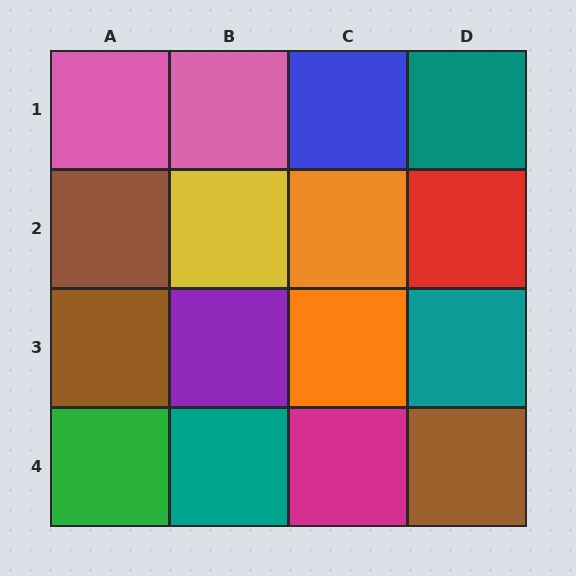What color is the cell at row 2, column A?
Brown.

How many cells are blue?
1 cell is blue.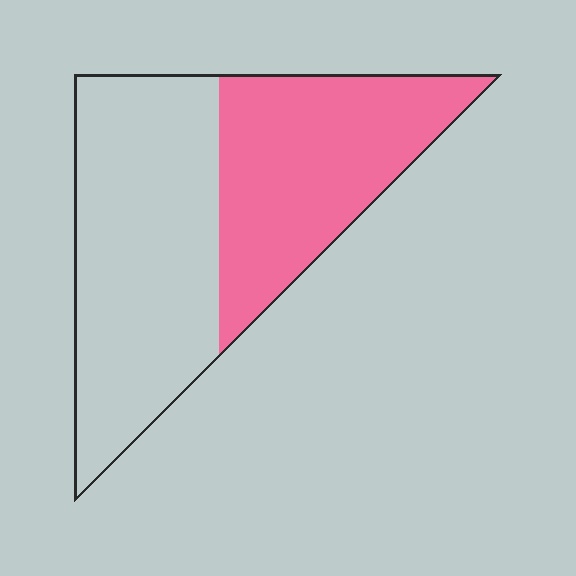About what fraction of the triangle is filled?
About two fifths (2/5).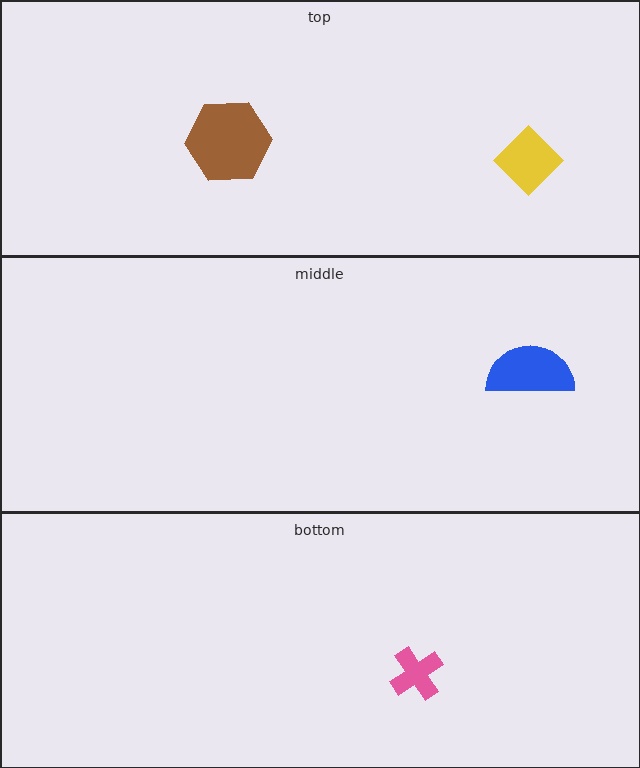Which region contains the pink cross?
The bottom region.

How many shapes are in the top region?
2.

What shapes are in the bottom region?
The pink cross.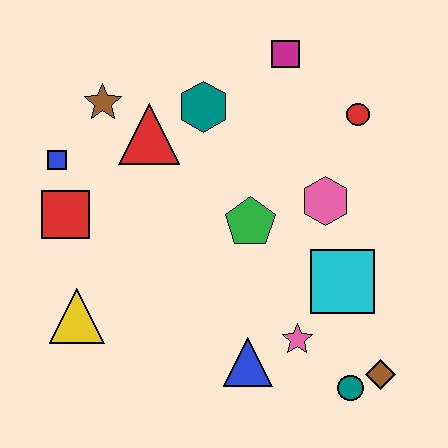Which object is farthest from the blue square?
The brown diamond is farthest from the blue square.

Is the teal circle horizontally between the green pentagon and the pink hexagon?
No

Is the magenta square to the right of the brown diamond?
No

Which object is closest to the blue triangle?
The pink star is closest to the blue triangle.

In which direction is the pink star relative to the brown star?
The pink star is below the brown star.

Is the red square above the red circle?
No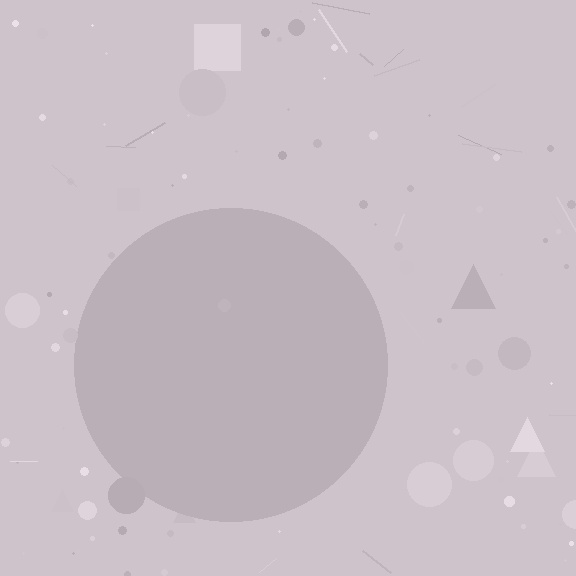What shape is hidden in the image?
A circle is hidden in the image.